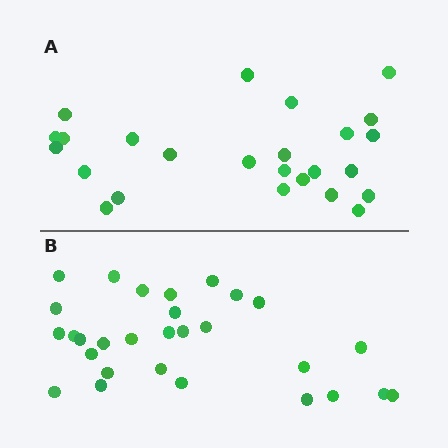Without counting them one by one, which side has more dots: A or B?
Region B (the bottom region) has more dots.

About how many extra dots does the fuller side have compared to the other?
Region B has about 4 more dots than region A.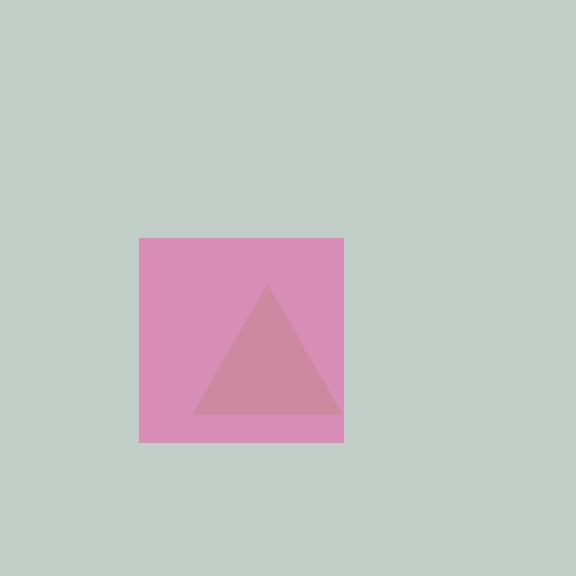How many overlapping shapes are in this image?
There are 2 overlapping shapes in the image.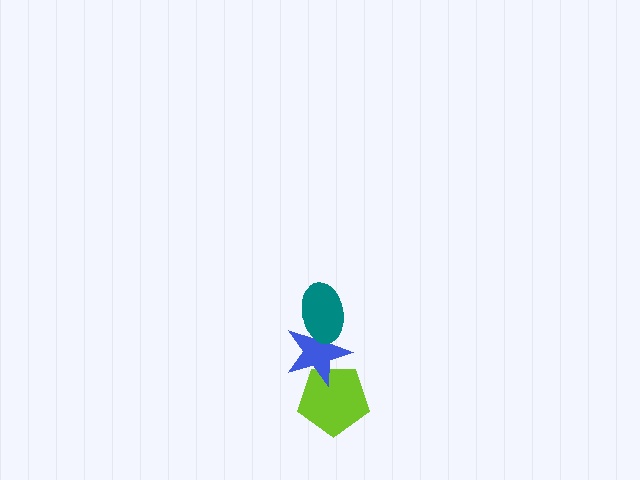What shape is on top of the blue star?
The teal ellipse is on top of the blue star.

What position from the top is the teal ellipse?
The teal ellipse is 1st from the top.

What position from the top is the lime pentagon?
The lime pentagon is 3rd from the top.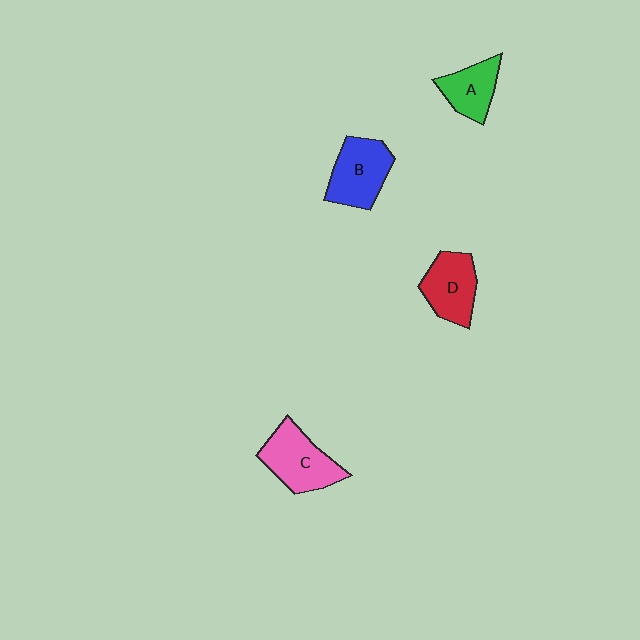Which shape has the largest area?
Shape C (pink).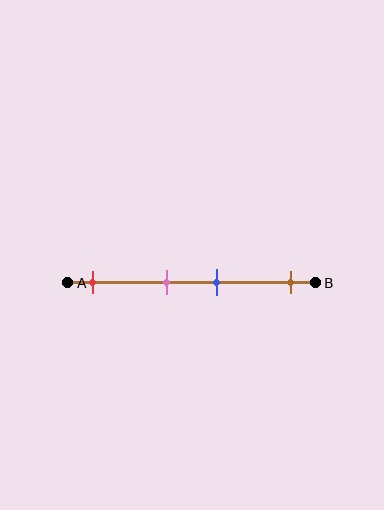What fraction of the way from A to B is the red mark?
The red mark is approximately 10% (0.1) of the way from A to B.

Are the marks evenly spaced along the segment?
No, the marks are not evenly spaced.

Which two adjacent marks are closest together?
The pink and blue marks are the closest adjacent pair.